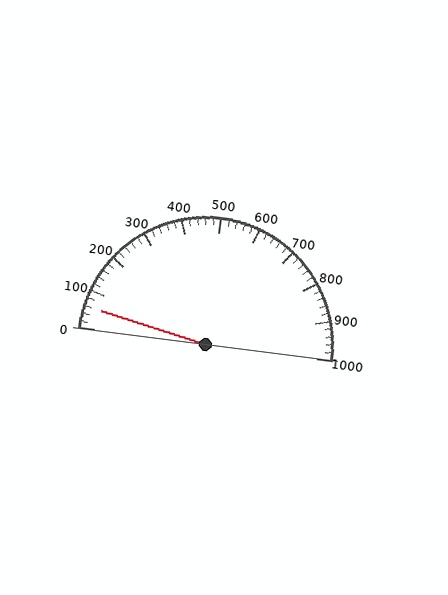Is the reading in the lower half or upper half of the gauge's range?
The reading is in the lower half of the range (0 to 1000).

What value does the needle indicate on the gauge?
The needle indicates approximately 60.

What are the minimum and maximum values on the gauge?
The gauge ranges from 0 to 1000.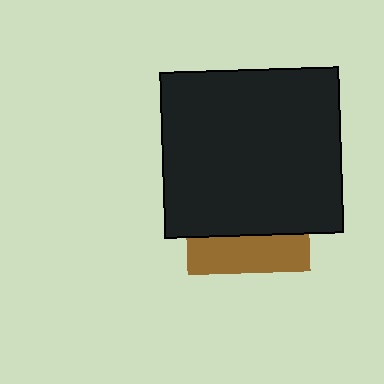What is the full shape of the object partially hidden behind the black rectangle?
The partially hidden object is a brown square.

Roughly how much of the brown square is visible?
A small part of it is visible (roughly 31%).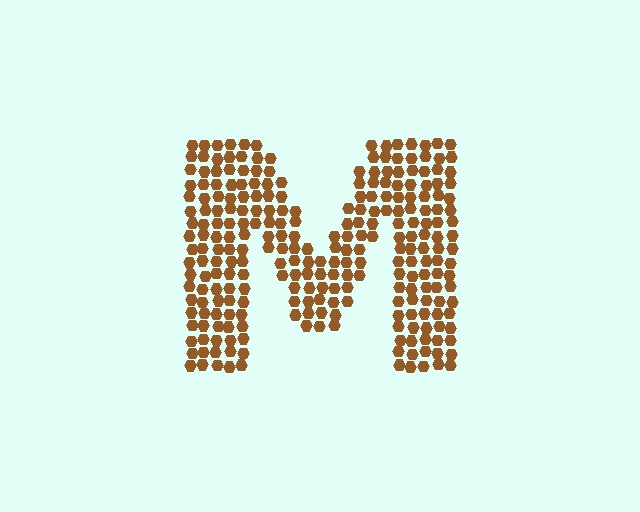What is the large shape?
The large shape is the letter M.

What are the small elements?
The small elements are hexagons.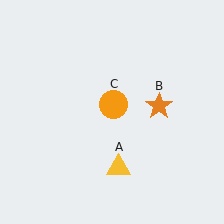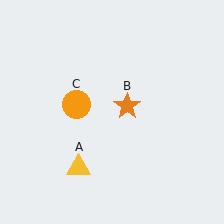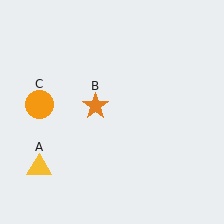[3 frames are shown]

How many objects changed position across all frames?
3 objects changed position: yellow triangle (object A), orange star (object B), orange circle (object C).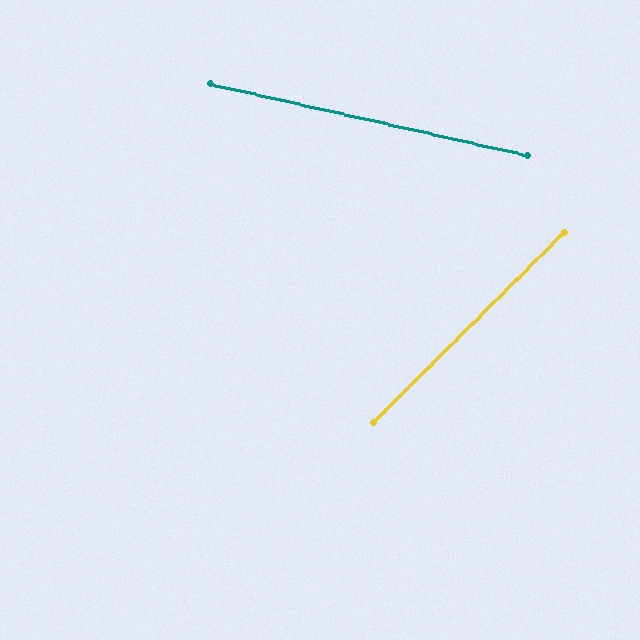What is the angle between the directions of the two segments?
Approximately 58 degrees.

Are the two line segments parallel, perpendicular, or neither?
Neither parallel nor perpendicular — they differ by about 58°.